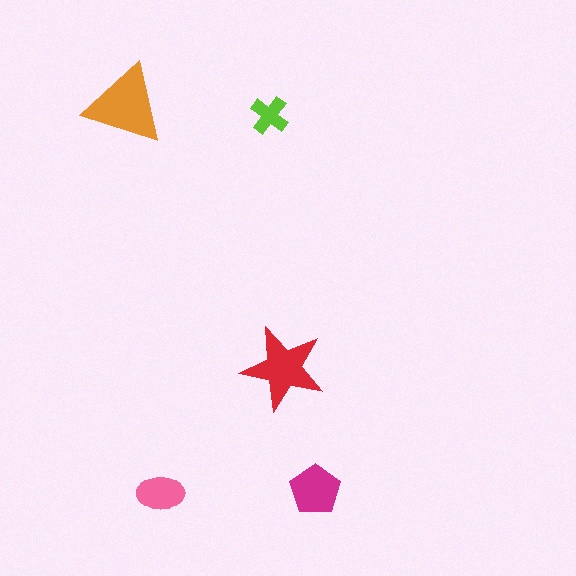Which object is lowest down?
The pink ellipse is bottommost.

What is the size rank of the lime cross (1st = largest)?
5th.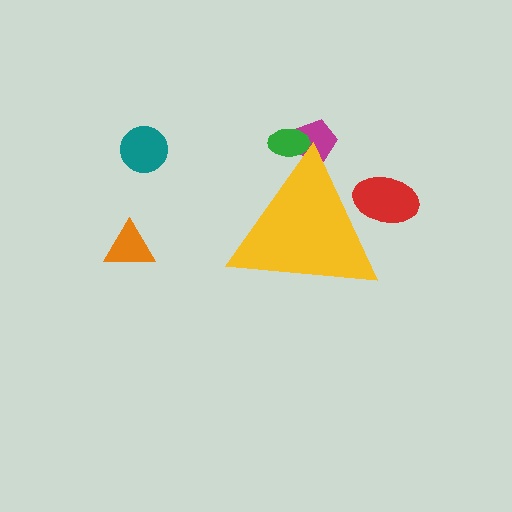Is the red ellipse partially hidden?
Yes, the red ellipse is partially hidden behind the yellow triangle.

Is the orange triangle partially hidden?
No, the orange triangle is fully visible.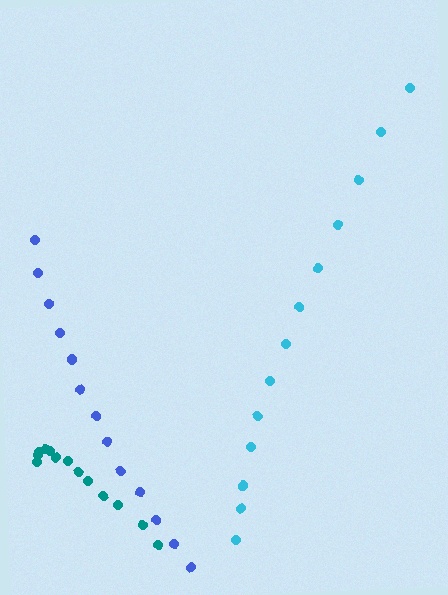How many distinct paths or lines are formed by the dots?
There are 3 distinct paths.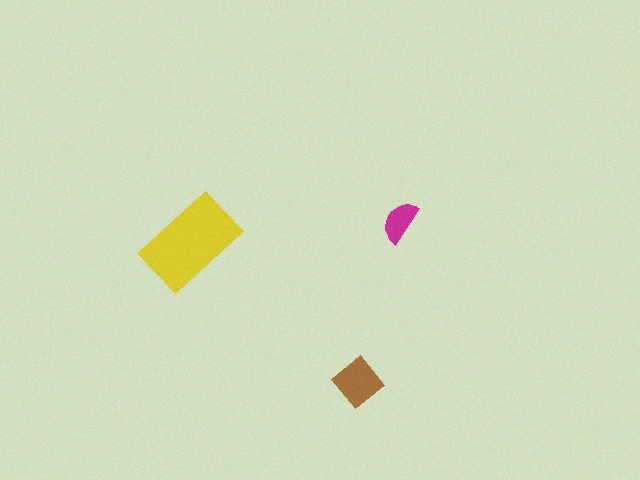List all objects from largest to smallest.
The yellow rectangle, the brown diamond, the magenta semicircle.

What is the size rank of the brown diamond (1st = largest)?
2nd.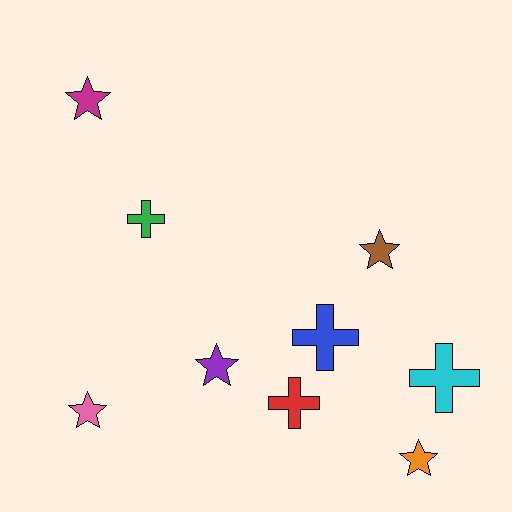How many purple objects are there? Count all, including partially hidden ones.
There is 1 purple object.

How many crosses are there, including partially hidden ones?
There are 4 crosses.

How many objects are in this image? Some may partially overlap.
There are 9 objects.